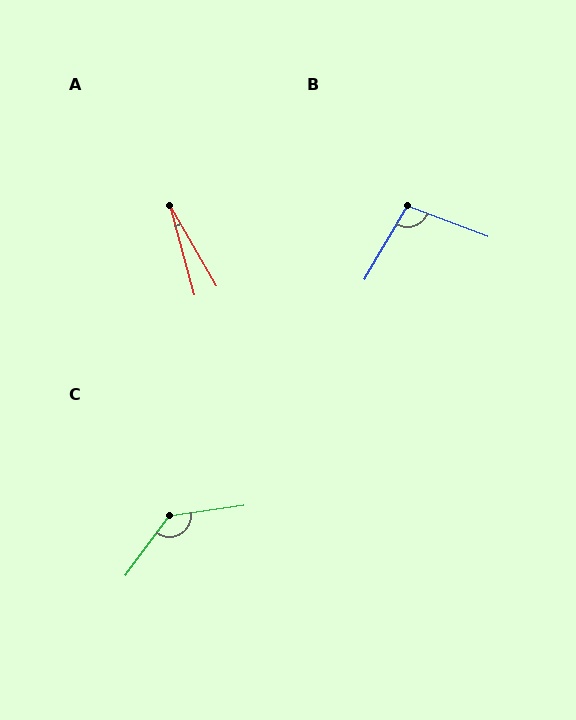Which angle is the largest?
C, at approximately 135 degrees.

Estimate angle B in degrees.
Approximately 99 degrees.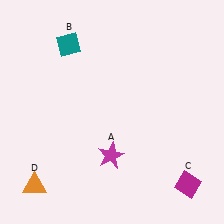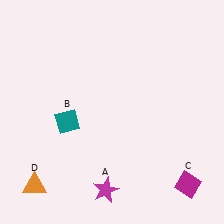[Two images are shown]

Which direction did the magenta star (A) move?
The magenta star (A) moved down.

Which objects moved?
The objects that moved are: the magenta star (A), the teal diamond (B).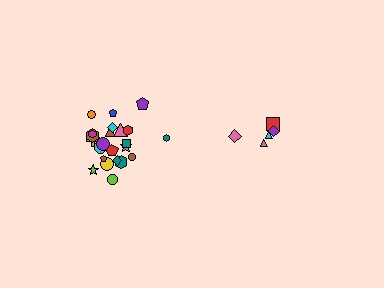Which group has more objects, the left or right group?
The left group.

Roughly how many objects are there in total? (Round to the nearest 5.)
Roughly 30 objects in total.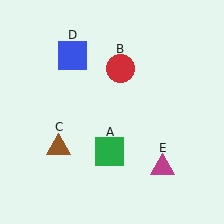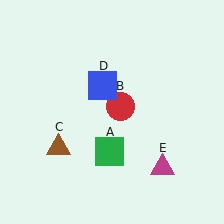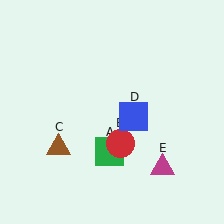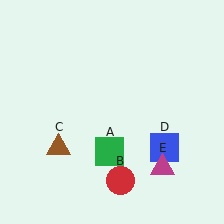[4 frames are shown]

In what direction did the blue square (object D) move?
The blue square (object D) moved down and to the right.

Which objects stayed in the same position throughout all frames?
Green square (object A) and brown triangle (object C) and magenta triangle (object E) remained stationary.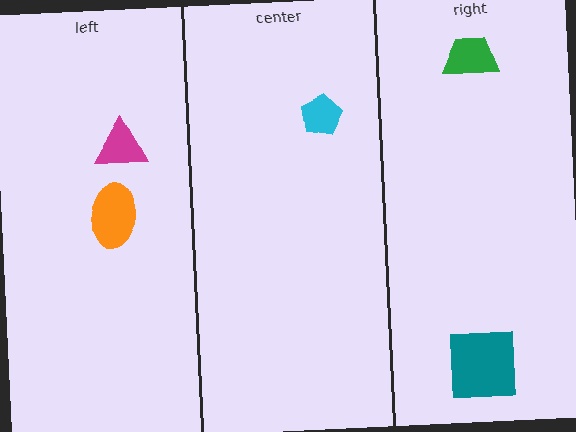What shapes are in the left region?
The magenta triangle, the orange ellipse.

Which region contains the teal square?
The right region.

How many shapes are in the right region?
2.